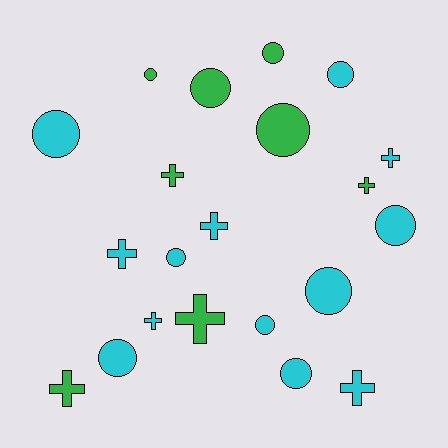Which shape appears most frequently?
Circle, with 12 objects.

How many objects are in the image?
There are 21 objects.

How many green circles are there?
There are 4 green circles.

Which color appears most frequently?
Cyan, with 13 objects.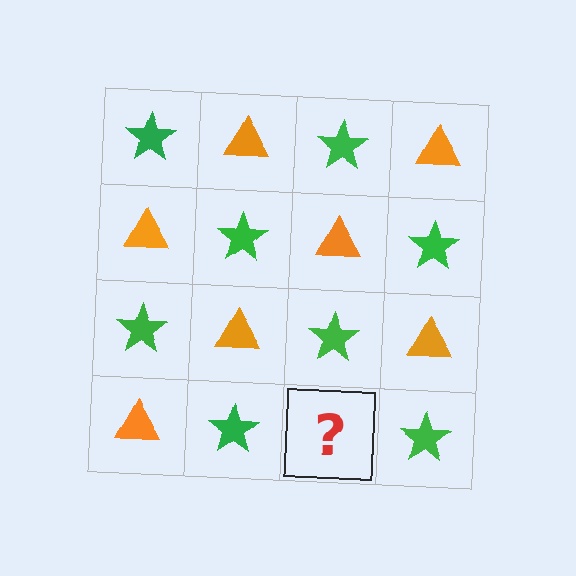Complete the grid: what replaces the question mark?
The question mark should be replaced with an orange triangle.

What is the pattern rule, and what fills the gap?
The rule is that it alternates green star and orange triangle in a checkerboard pattern. The gap should be filled with an orange triangle.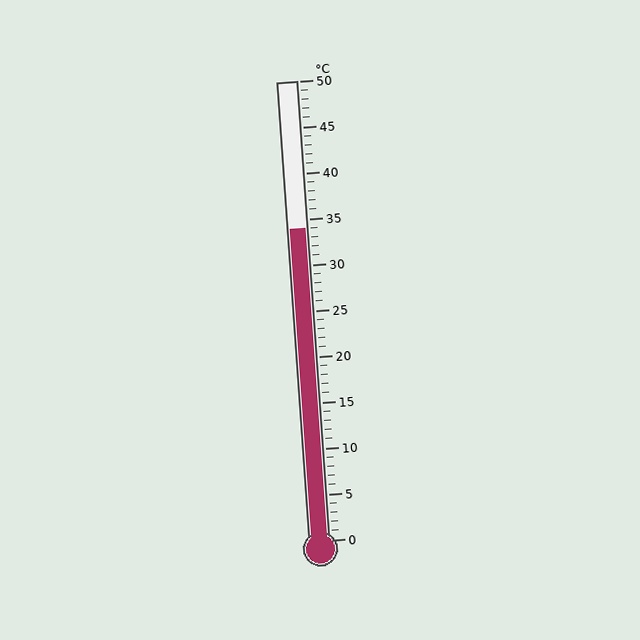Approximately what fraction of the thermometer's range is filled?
The thermometer is filled to approximately 70% of its range.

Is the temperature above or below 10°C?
The temperature is above 10°C.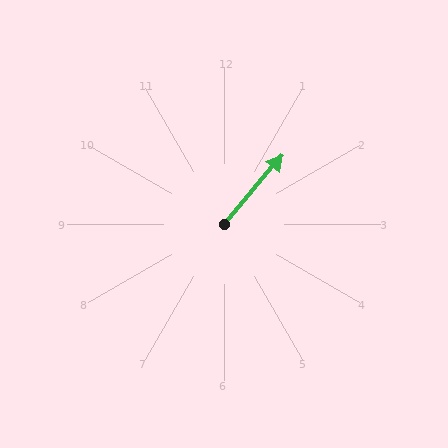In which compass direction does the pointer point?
Northeast.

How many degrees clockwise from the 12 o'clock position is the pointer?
Approximately 40 degrees.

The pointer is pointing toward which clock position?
Roughly 1 o'clock.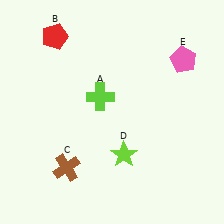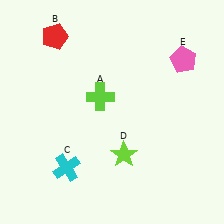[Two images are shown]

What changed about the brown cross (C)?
In Image 1, C is brown. In Image 2, it changed to cyan.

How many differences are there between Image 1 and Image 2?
There is 1 difference between the two images.